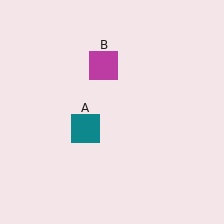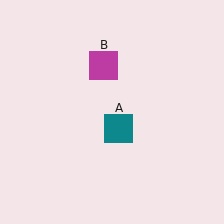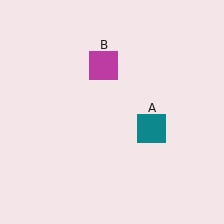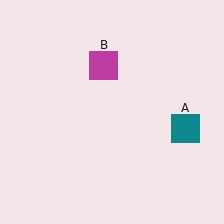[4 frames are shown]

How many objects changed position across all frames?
1 object changed position: teal square (object A).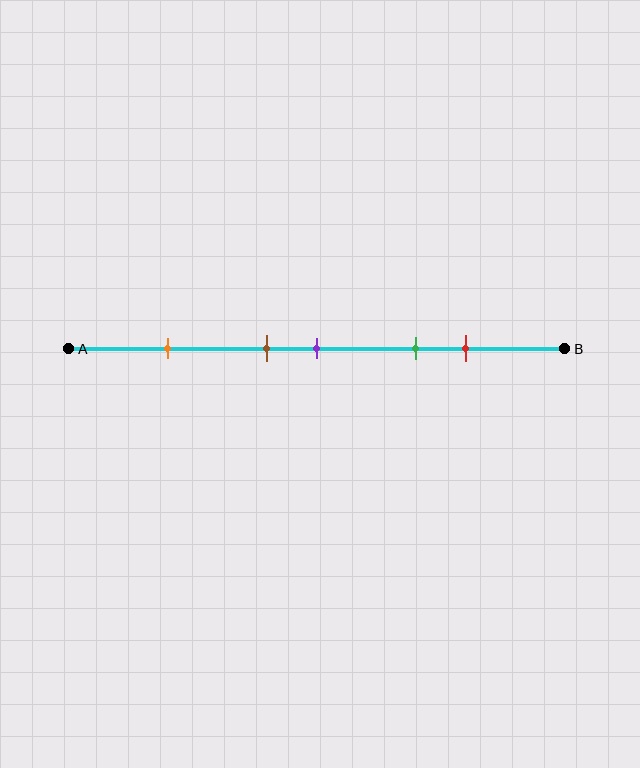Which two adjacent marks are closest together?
The brown and purple marks are the closest adjacent pair.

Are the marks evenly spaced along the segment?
No, the marks are not evenly spaced.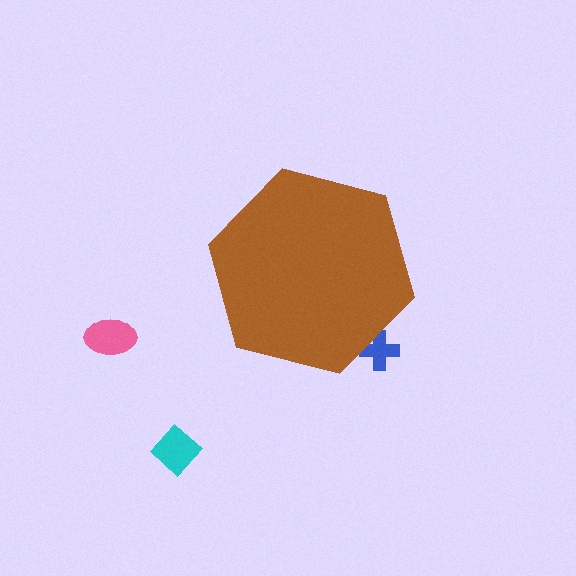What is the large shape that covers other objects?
A brown hexagon.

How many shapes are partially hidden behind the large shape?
1 shape is partially hidden.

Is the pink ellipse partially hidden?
No, the pink ellipse is fully visible.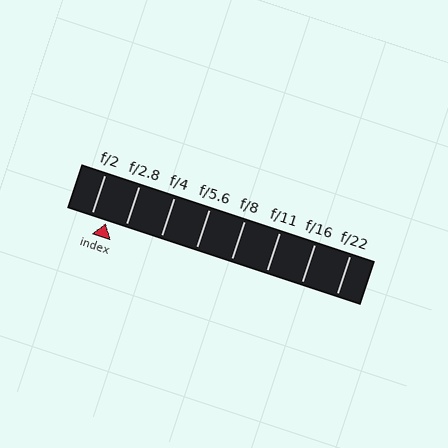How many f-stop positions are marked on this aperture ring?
There are 8 f-stop positions marked.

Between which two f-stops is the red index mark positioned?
The index mark is between f/2 and f/2.8.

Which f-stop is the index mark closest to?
The index mark is closest to f/2.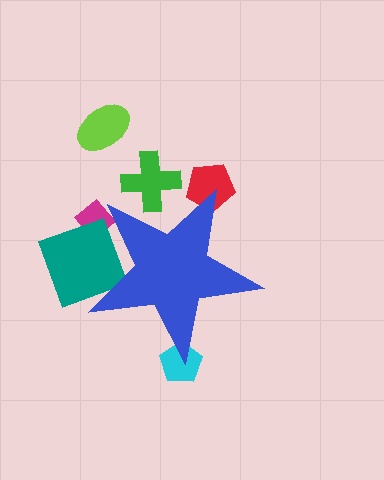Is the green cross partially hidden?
Yes, the green cross is partially hidden behind the blue star.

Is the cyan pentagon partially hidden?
Yes, the cyan pentagon is partially hidden behind the blue star.